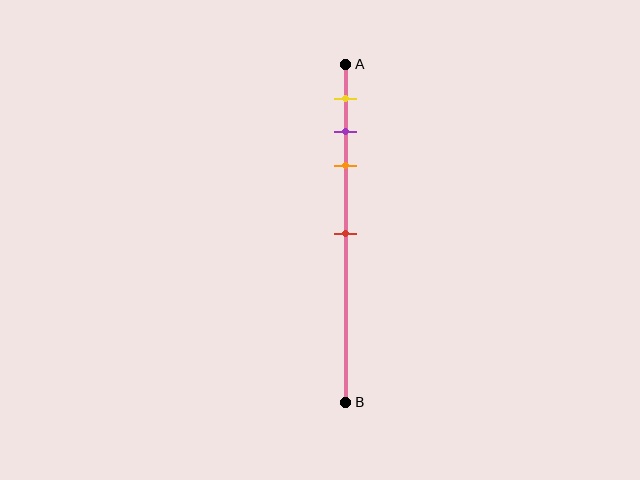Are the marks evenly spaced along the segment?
No, the marks are not evenly spaced.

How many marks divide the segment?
There are 4 marks dividing the segment.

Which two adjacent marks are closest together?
The purple and orange marks are the closest adjacent pair.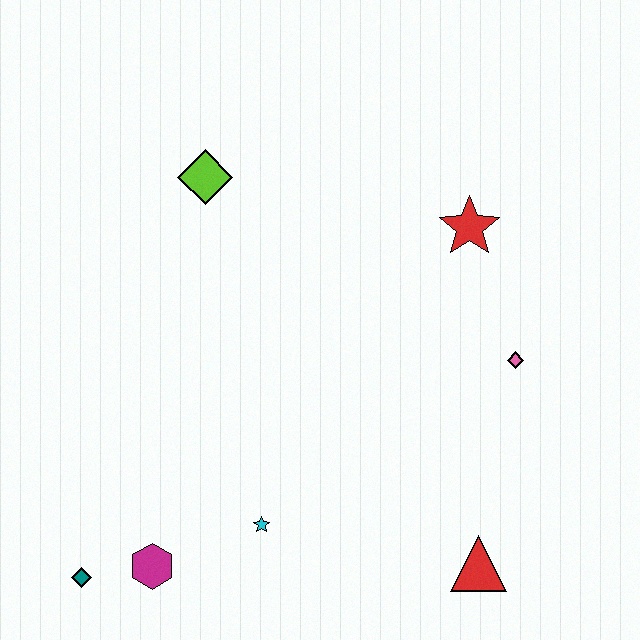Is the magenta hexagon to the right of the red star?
No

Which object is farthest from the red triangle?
The lime diamond is farthest from the red triangle.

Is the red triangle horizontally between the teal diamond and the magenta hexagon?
No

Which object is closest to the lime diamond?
The red star is closest to the lime diamond.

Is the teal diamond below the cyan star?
Yes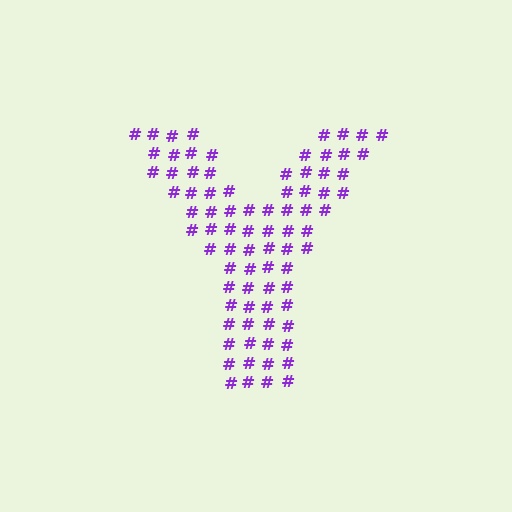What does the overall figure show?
The overall figure shows the letter Y.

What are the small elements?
The small elements are hash symbols.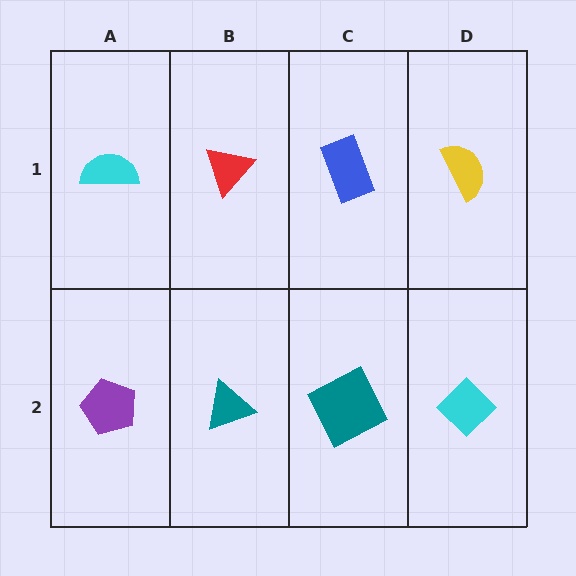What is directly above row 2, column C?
A blue rectangle.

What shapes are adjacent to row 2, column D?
A yellow semicircle (row 1, column D), a teal square (row 2, column C).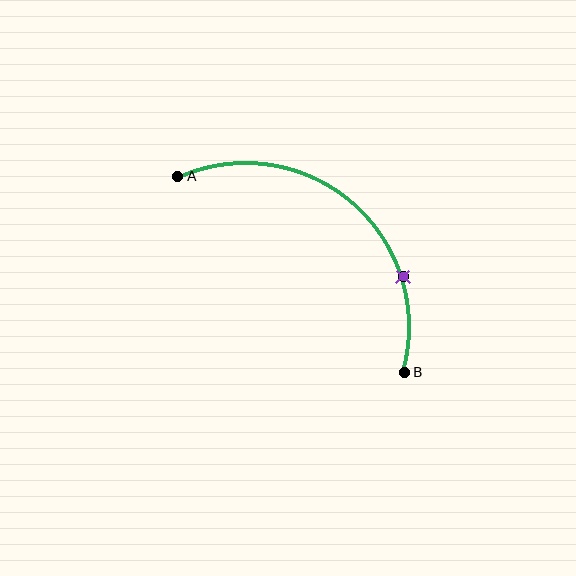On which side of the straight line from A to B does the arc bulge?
The arc bulges above and to the right of the straight line connecting A and B.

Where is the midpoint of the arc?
The arc midpoint is the point on the curve farthest from the straight line joining A and B. It sits above and to the right of that line.